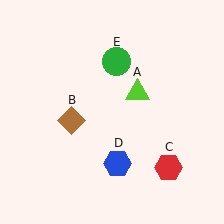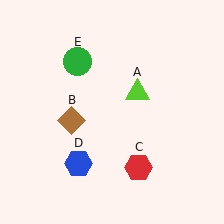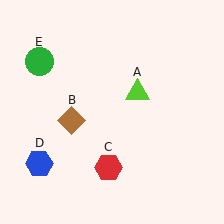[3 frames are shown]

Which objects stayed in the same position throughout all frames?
Lime triangle (object A) and brown diamond (object B) remained stationary.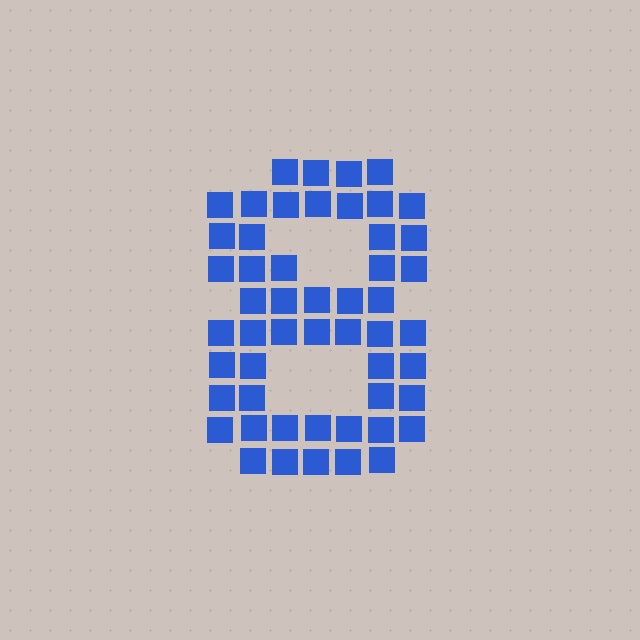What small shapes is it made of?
It is made of small squares.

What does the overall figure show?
The overall figure shows the digit 8.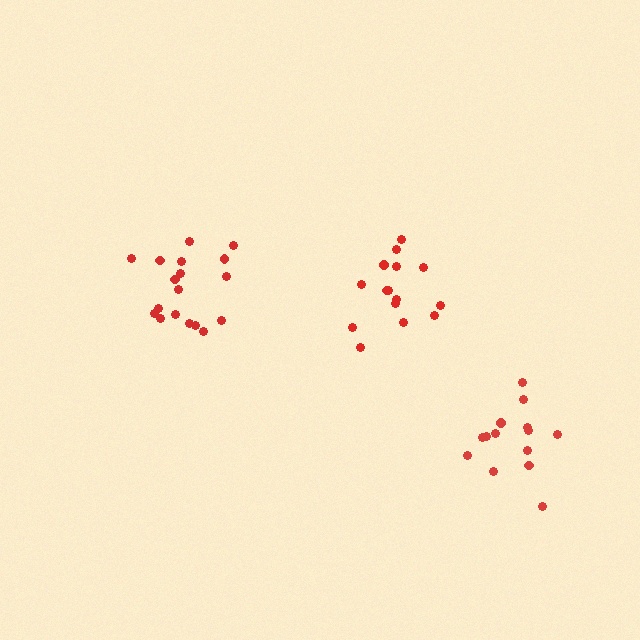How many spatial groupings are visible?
There are 3 spatial groupings.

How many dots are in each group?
Group 1: 15 dots, Group 2: 18 dots, Group 3: 14 dots (47 total).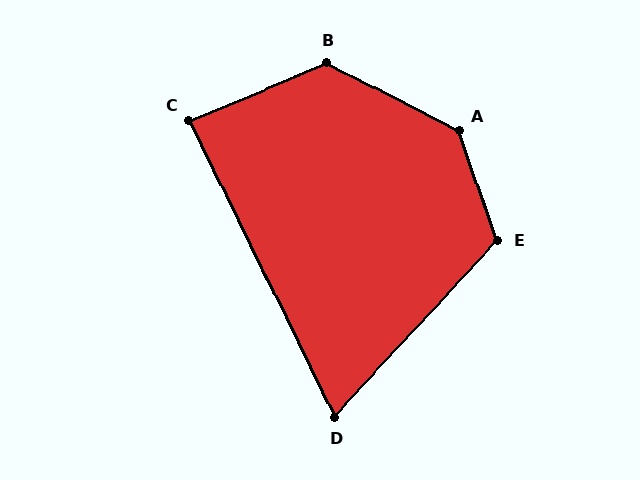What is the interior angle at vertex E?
Approximately 118 degrees (obtuse).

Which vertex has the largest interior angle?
A, at approximately 136 degrees.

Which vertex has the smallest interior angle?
D, at approximately 69 degrees.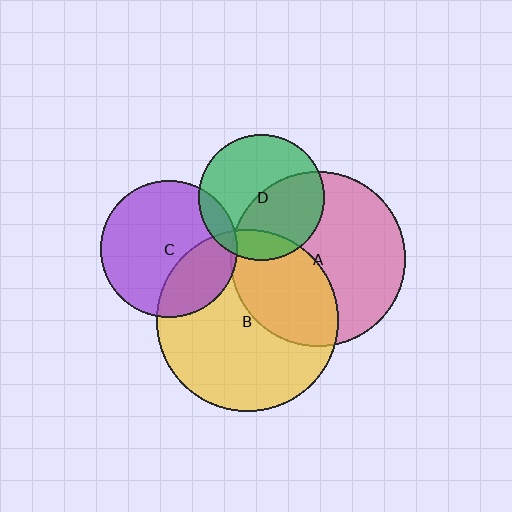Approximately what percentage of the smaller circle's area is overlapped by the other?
Approximately 45%.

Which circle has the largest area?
Circle B (yellow).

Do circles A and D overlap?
Yes.